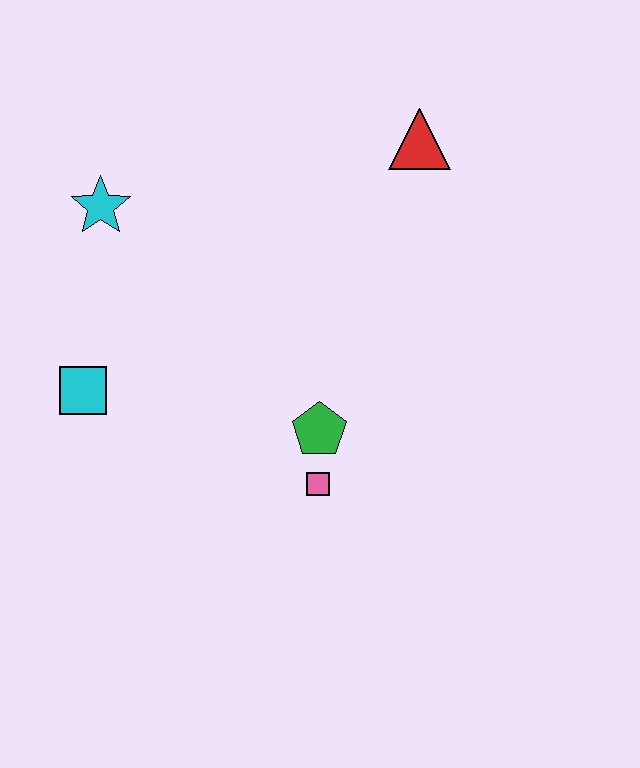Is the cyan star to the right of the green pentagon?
No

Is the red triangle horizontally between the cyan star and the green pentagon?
No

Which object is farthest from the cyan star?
The pink square is farthest from the cyan star.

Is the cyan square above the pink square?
Yes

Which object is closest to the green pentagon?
The pink square is closest to the green pentagon.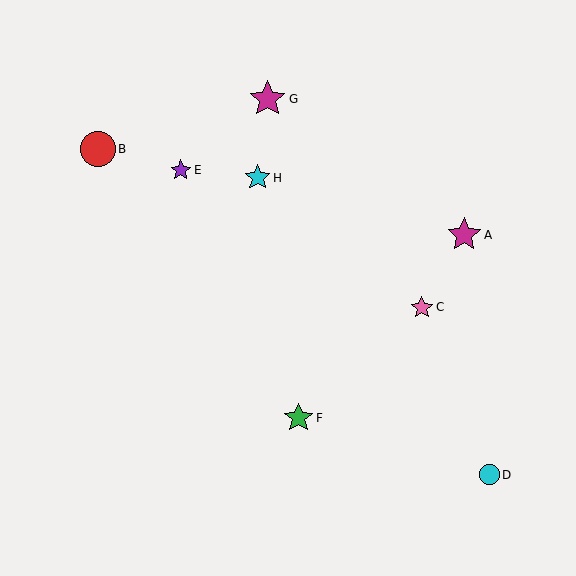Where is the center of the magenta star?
The center of the magenta star is at (464, 235).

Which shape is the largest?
The magenta star (labeled G) is the largest.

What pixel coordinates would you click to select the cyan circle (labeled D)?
Click at (489, 475) to select the cyan circle D.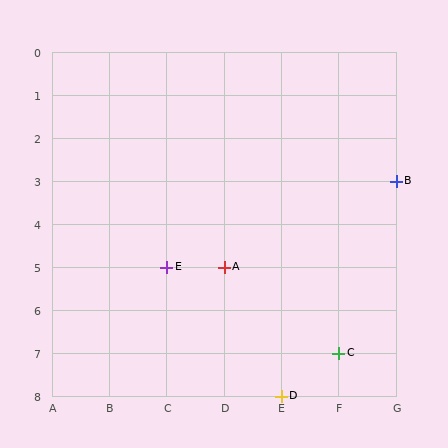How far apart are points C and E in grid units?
Points C and E are 3 columns and 2 rows apart (about 3.6 grid units diagonally).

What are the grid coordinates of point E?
Point E is at grid coordinates (C, 5).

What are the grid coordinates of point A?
Point A is at grid coordinates (D, 5).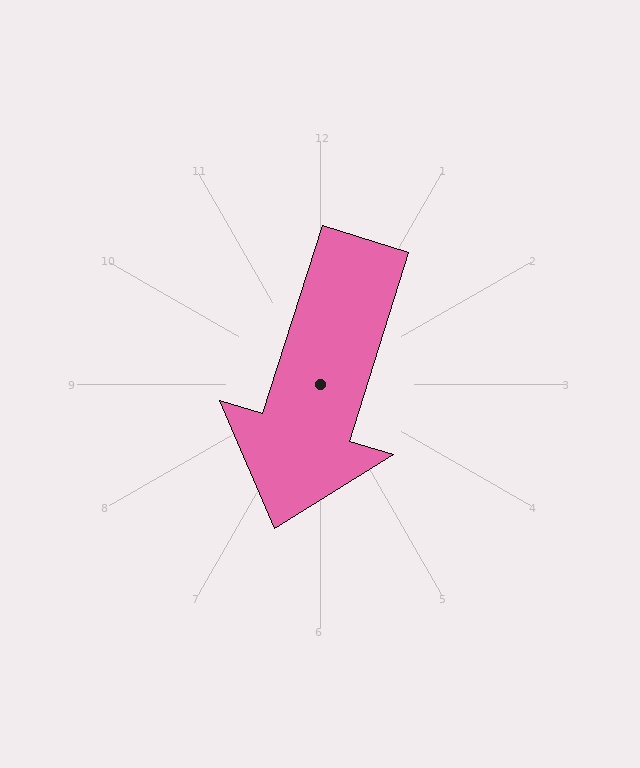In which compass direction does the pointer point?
South.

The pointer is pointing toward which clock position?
Roughly 7 o'clock.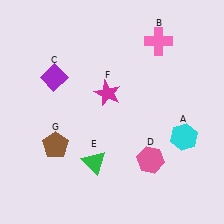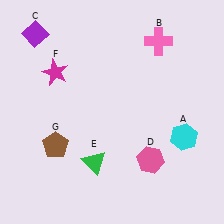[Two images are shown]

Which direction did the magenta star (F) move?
The magenta star (F) moved left.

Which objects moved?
The objects that moved are: the purple diamond (C), the magenta star (F).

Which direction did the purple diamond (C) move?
The purple diamond (C) moved up.